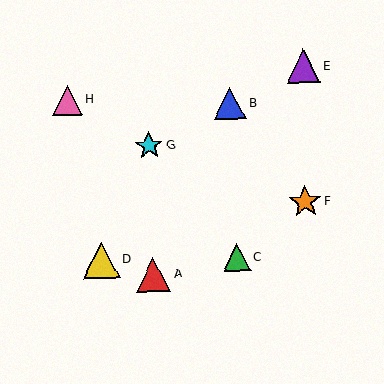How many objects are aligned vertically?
2 objects (A, G) are aligned vertically.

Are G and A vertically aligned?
Yes, both are at x≈149.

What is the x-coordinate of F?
Object F is at x≈305.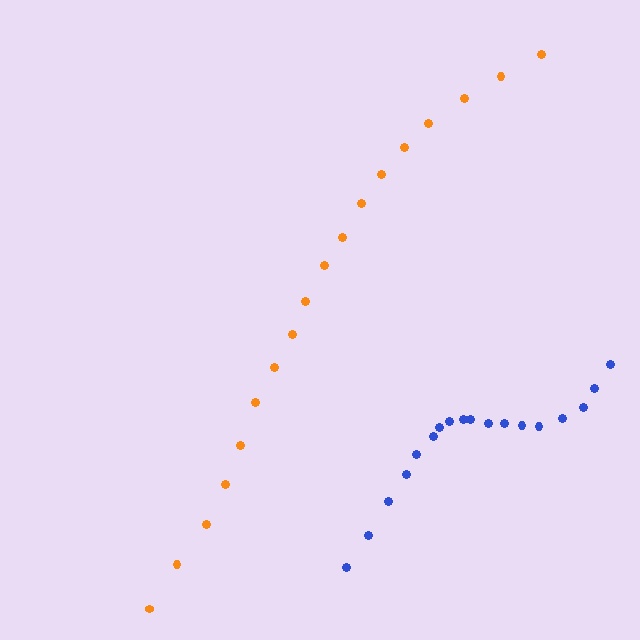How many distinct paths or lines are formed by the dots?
There are 2 distinct paths.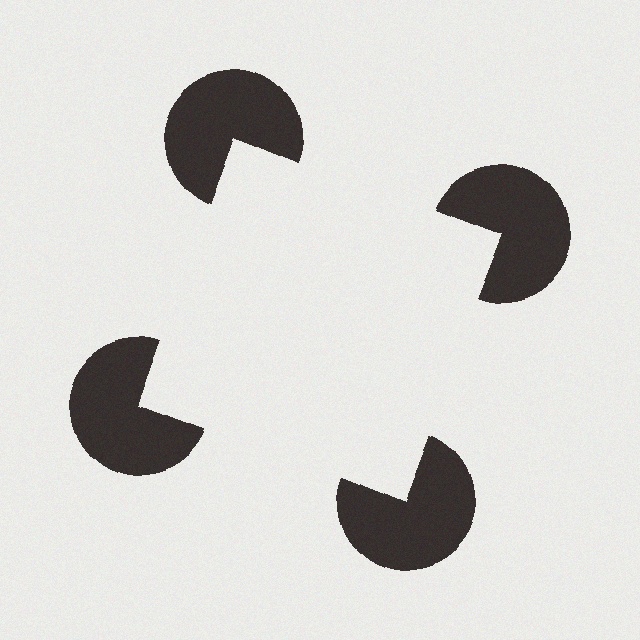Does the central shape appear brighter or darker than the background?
It typically appears slightly brighter than the background, even though no actual brightness change is drawn.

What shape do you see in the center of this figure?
An illusory square — its edges are inferred from the aligned wedge cuts in the pac-man discs, not physically drawn.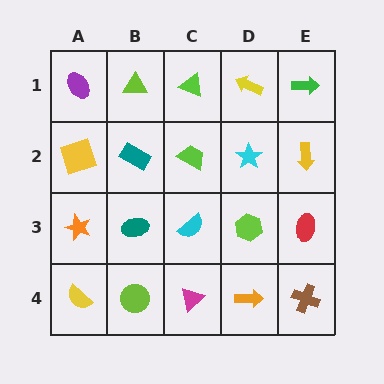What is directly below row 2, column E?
A red ellipse.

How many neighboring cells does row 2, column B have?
4.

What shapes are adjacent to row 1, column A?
A yellow square (row 2, column A), a lime triangle (row 1, column B).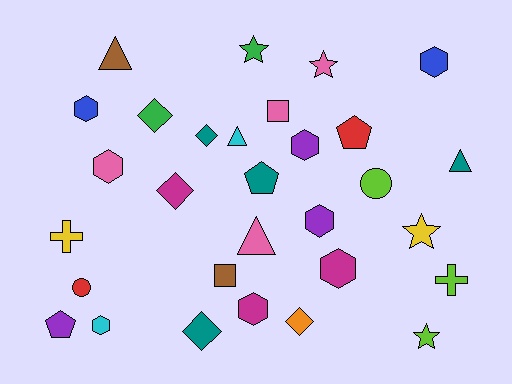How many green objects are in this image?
There are 2 green objects.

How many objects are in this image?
There are 30 objects.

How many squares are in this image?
There are 2 squares.